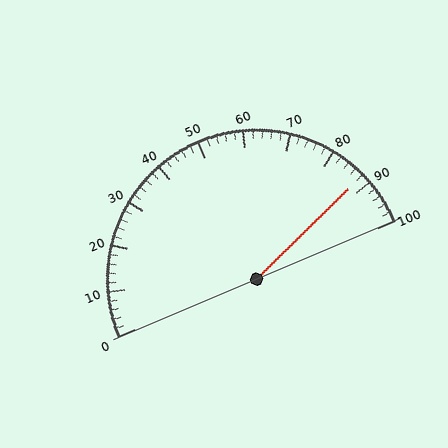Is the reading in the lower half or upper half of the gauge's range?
The reading is in the upper half of the range (0 to 100).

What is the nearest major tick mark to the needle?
The nearest major tick mark is 90.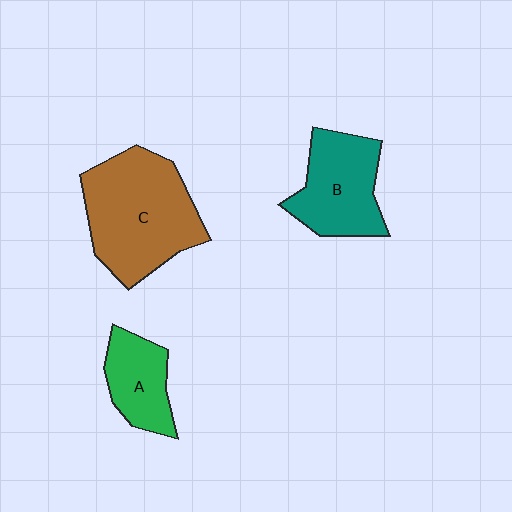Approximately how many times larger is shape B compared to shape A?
Approximately 1.4 times.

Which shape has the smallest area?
Shape A (green).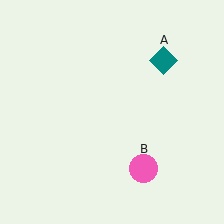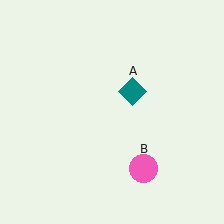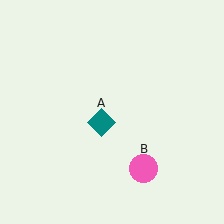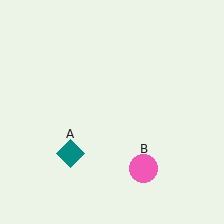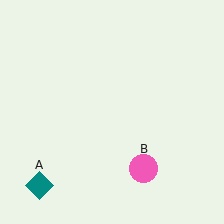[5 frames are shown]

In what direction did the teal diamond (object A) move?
The teal diamond (object A) moved down and to the left.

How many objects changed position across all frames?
1 object changed position: teal diamond (object A).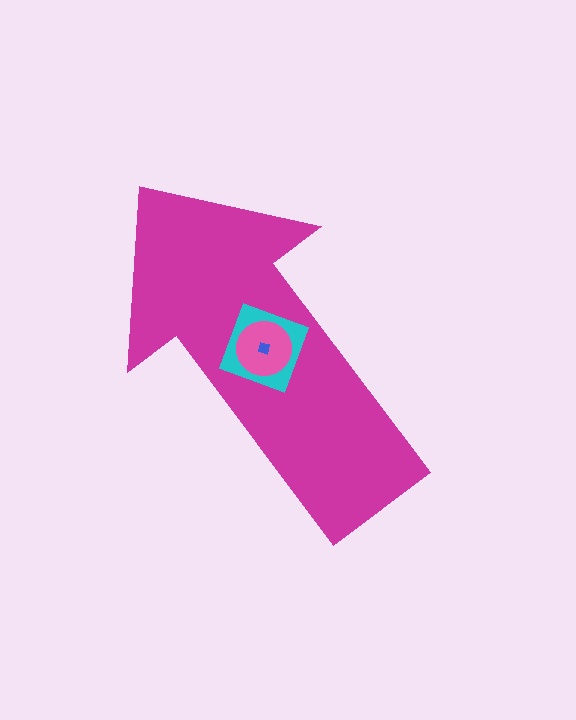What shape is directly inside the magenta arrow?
The cyan square.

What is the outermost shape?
The magenta arrow.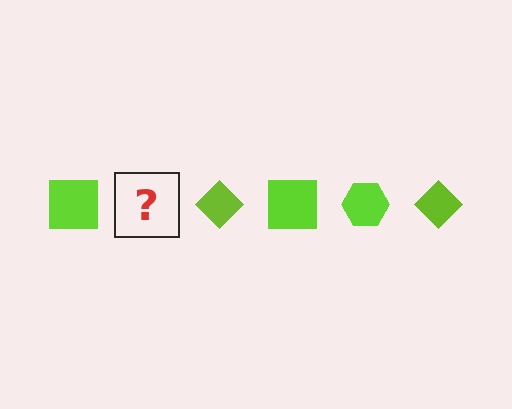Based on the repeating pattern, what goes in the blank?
The blank should be a lime hexagon.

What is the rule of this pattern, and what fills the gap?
The rule is that the pattern cycles through square, hexagon, diamond shapes in lime. The gap should be filled with a lime hexagon.